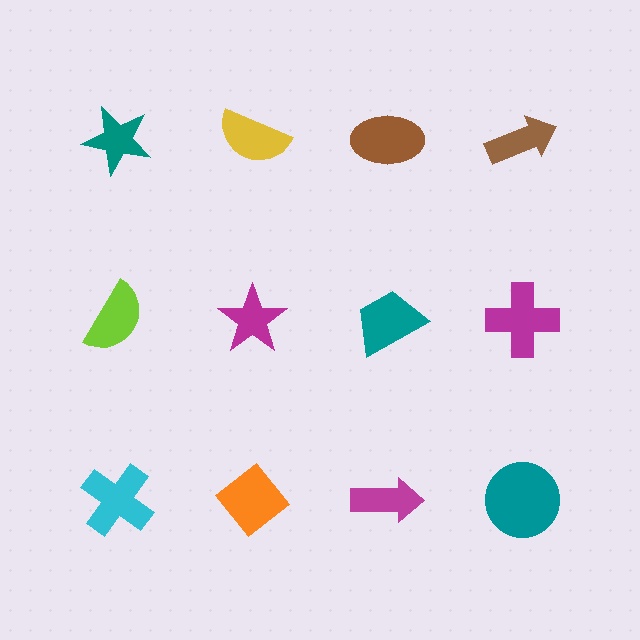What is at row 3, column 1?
A cyan cross.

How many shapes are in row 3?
4 shapes.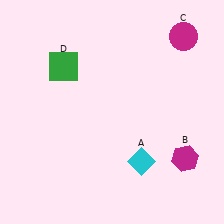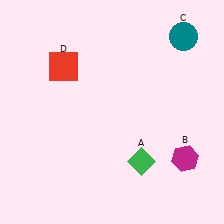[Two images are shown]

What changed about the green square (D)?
In Image 1, D is green. In Image 2, it changed to red.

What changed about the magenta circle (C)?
In Image 1, C is magenta. In Image 2, it changed to teal.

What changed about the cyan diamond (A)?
In Image 1, A is cyan. In Image 2, it changed to green.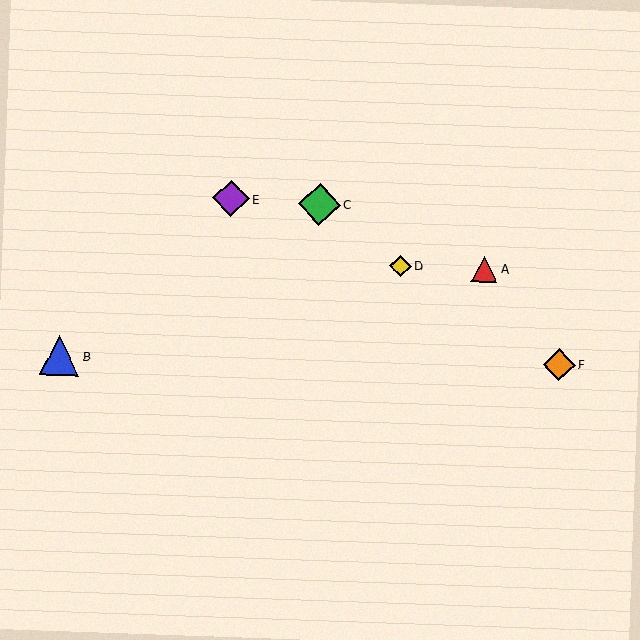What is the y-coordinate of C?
Object C is at y≈204.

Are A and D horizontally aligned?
Yes, both are at y≈269.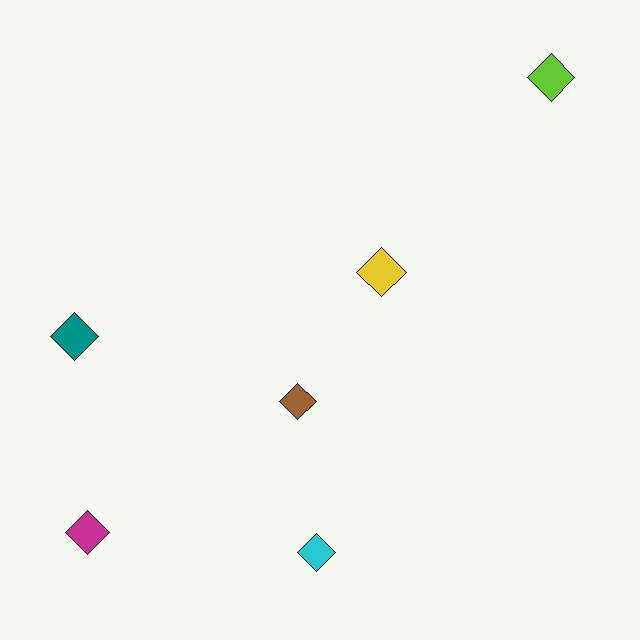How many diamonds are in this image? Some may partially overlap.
There are 6 diamonds.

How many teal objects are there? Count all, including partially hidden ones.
There is 1 teal object.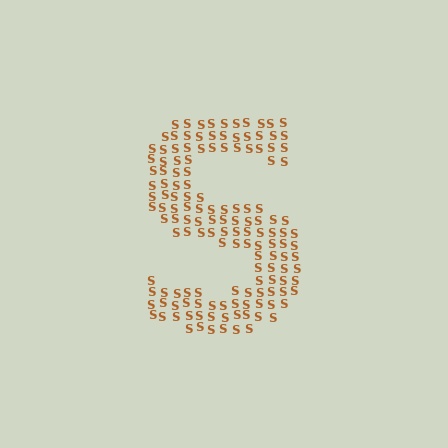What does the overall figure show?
The overall figure shows the letter S.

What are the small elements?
The small elements are letter S's.